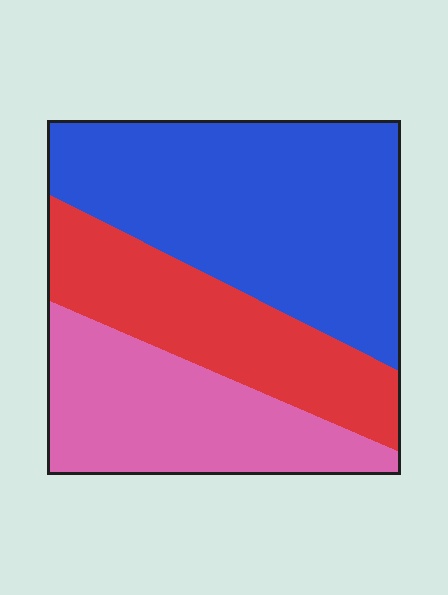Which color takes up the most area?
Blue, at roughly 45%.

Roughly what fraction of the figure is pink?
Pink covers 28% of the figure.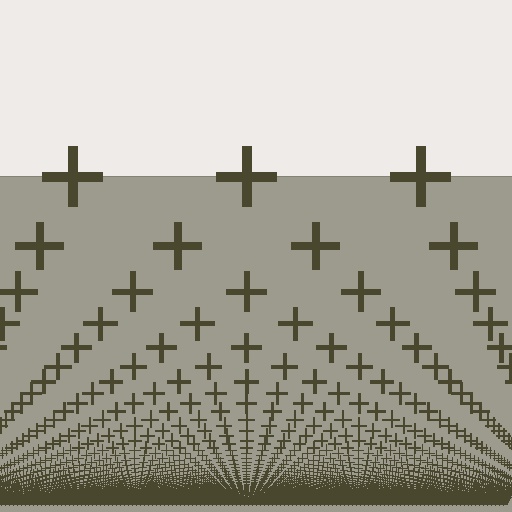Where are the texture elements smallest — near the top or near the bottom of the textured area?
Near the bottom.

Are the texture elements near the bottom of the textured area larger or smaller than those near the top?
Smaller. The gradient is inverted — elements near the bottom are smaller and denser.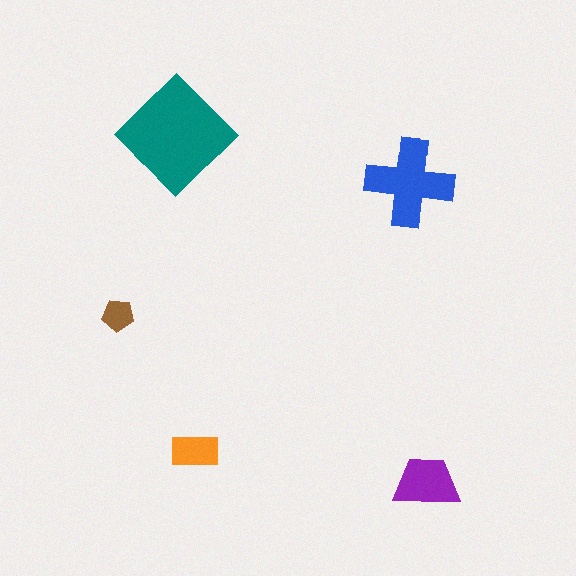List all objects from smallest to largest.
The brown pentagon, the orange rectangle, the purple trapezoid, the blue cross, the teal diamond.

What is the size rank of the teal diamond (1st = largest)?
1st.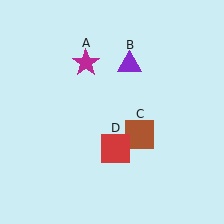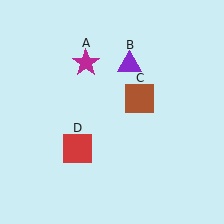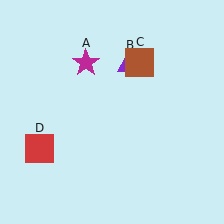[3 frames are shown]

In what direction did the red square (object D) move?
The red square (object D) moved left.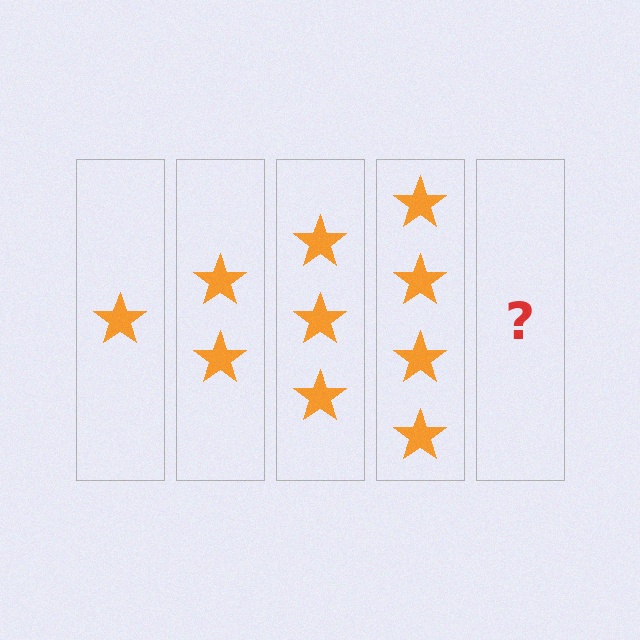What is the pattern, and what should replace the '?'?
The pattern is that each step adds one more star. The '?' should be 5 stars.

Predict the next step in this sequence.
The next step is 5 stars.